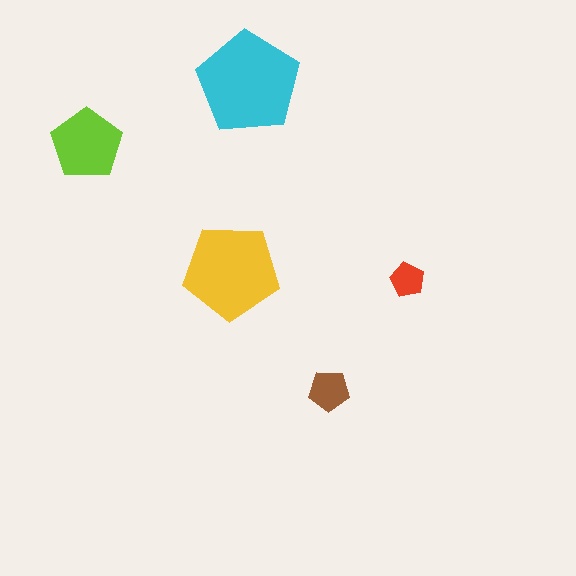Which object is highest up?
The cyan pentagon is topmost.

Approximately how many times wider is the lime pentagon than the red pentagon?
About 2 times wider.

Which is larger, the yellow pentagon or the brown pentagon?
The yellow one.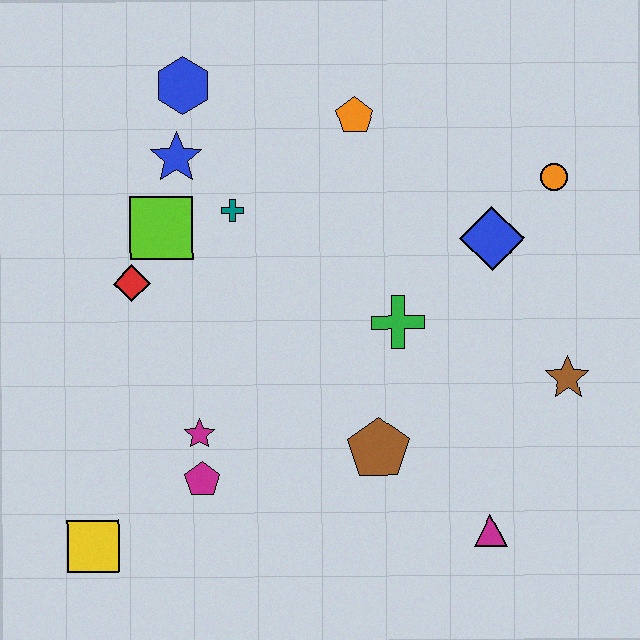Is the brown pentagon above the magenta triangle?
Yes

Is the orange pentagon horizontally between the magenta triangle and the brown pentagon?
No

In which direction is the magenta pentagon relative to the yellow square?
The magenta pentagon is to the right of the yellow square.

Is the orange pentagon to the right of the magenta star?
Yes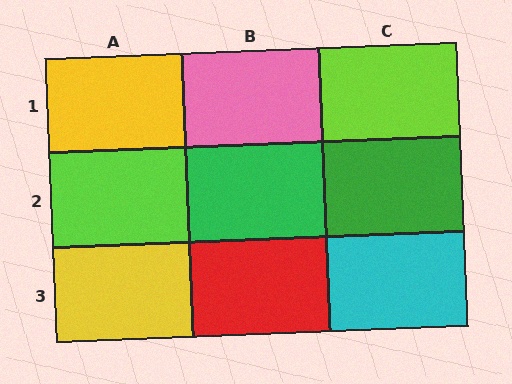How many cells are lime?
2 cells are lime.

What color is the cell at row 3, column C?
Cyan.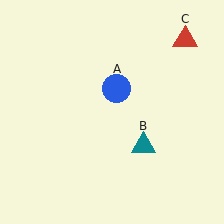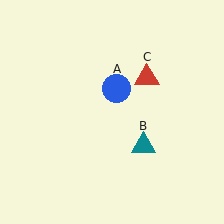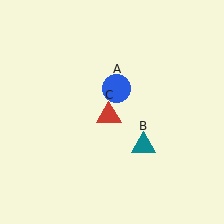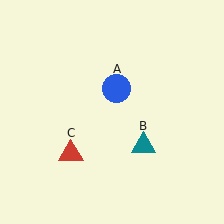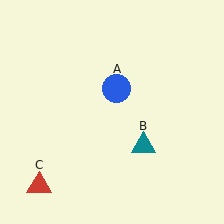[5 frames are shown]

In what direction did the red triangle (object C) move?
The red triangle (object C) moved down and to the left.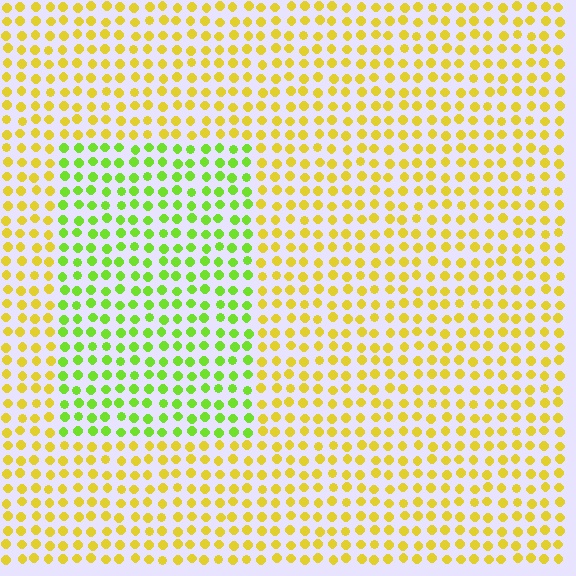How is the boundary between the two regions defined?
The boundary is defined purely by a slight shift in hue (about 44 degrees). Spacing, size, and orientation are identical on both sides.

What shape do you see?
I see a rectangle.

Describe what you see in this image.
The image is filled with small yellow elements in a uniform arrangement. A rectangle-shaped region is visible where the elements are tinted to a slightly different hue, forming a subtle color boundary.